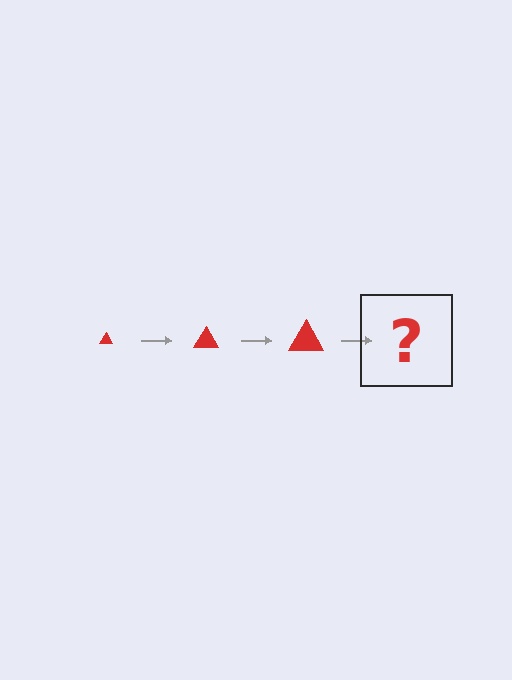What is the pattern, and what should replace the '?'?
The pattern is that the triangle gets progressively larger each step. The '?' should be a red triangle, larger than the previous one.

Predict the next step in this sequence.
The next step is a red triangle, larger than the previous one.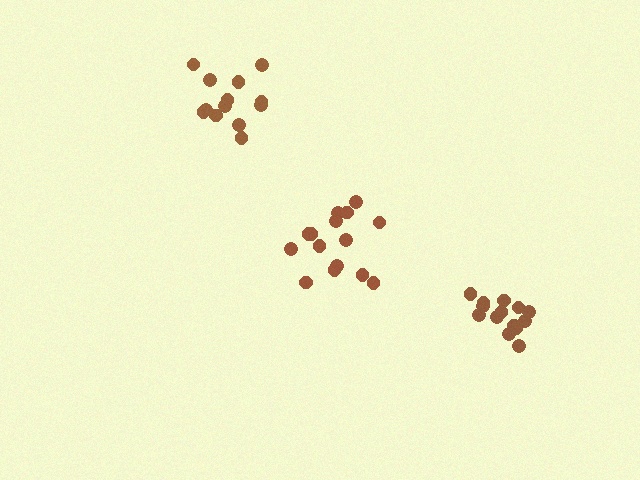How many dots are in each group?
Group 1: 13 dots, Group 2: 14 dots, Group 3: 15 dots (42 total).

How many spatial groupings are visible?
There are 3 spatial groupings.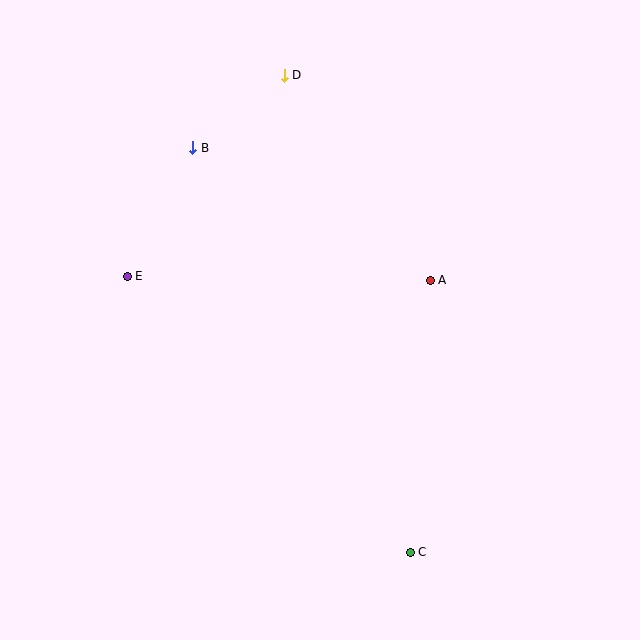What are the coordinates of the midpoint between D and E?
The midpoint between D and E is at (206, 176).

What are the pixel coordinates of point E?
Point E is at (127, 276).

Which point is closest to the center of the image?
Point A at (430, 280) is closest to the center.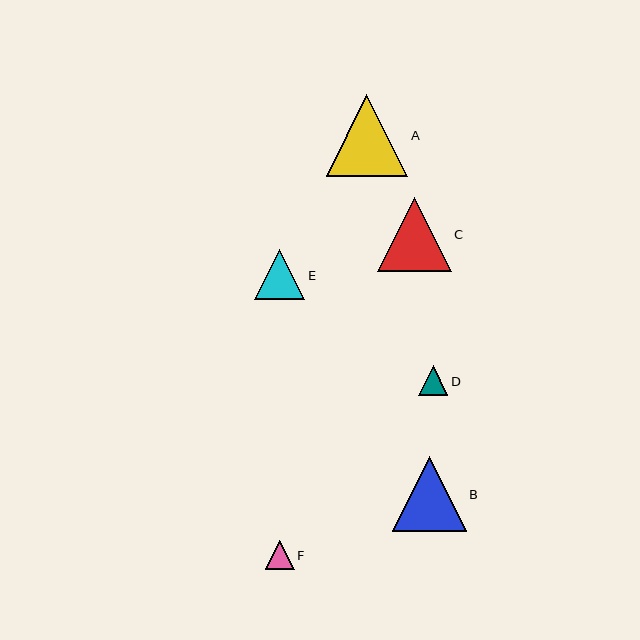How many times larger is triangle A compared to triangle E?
Triangle A is approximately 1.6 times the size of triangle E.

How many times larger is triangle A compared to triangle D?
Triangle A is approximately 2.8 times the size of triangle D.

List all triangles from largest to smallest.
From largest to smallest: A, B, C, E, D, F.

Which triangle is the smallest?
Triangle F is the smallest with a size of approximately 28 pixels.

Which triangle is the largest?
Triangle A is the largest with a size of approximately 81 pixels.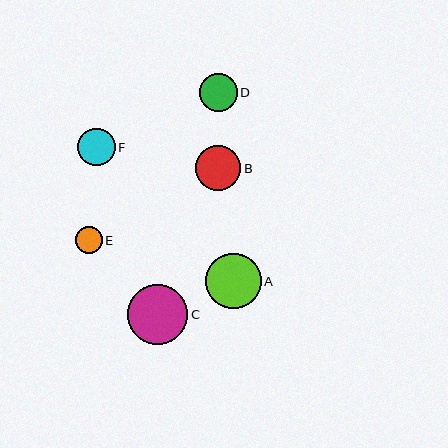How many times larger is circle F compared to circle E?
Circle F is approximately 1.4 times the size of circle E.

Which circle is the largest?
Circle C is the largest with a size of approximately 60 pixels.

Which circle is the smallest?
Circle E is the smallest with a size of approximately 27 pixels.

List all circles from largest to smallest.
From largest to smallest: C, A, B, F, D, E.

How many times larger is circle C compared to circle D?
Circle C is approximately 1.6 times the size of circle D.